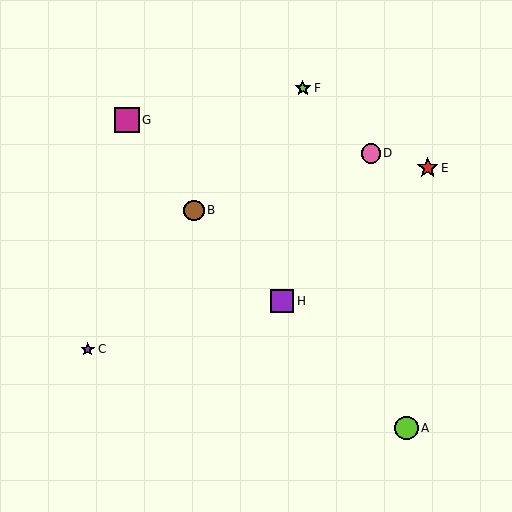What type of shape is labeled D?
Shape D is a pink circle.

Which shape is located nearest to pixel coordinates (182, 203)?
The brown circle (labeled B) at (194, 210) is nearest to that location.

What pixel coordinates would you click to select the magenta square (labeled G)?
Click at (127, 120) to select the magenta square G.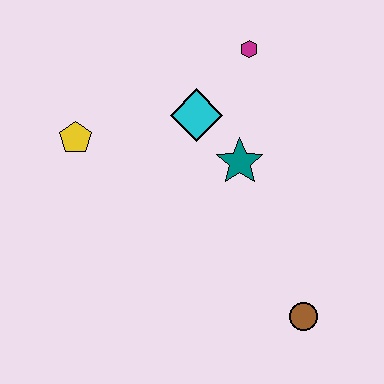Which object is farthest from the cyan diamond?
The brown circle is farthest from the cyan diamond.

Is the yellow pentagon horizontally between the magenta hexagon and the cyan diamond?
No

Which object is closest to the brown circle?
The teal star is closest to the brown circle.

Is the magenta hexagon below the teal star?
No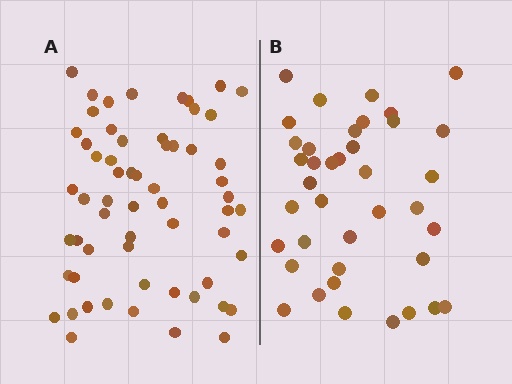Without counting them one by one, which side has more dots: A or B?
Region A (the left region) has more dots.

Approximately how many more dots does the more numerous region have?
Region A has approximately 20 more dots than region B.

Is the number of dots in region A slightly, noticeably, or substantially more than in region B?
Region A has substantially more. The ratio is roughly 1.5 to 1.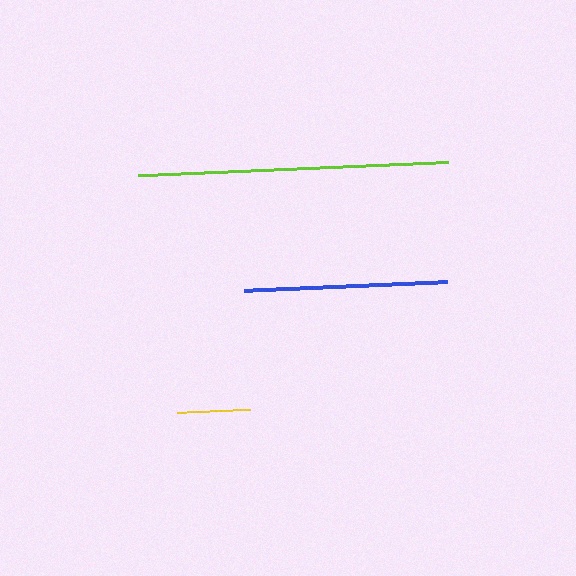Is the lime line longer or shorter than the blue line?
The lime line is longer than the blue line.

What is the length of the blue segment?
The blue segment is approximately 203 pixels long.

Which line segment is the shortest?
The yellow line is the shortest at approximately 73 pixels.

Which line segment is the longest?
The lime line is the longest at approximately 310 pixels.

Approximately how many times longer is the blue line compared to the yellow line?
The blue line is approximately 2.8 times the length of the yellow line.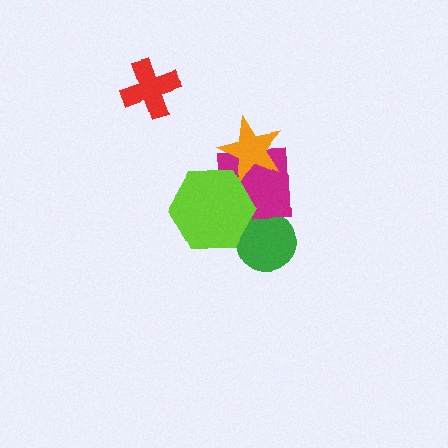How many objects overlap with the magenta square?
2 objects overlap with the magenta square.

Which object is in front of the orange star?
The lime hexagon is in front of the orange star.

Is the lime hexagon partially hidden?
No, no other shape covers it.